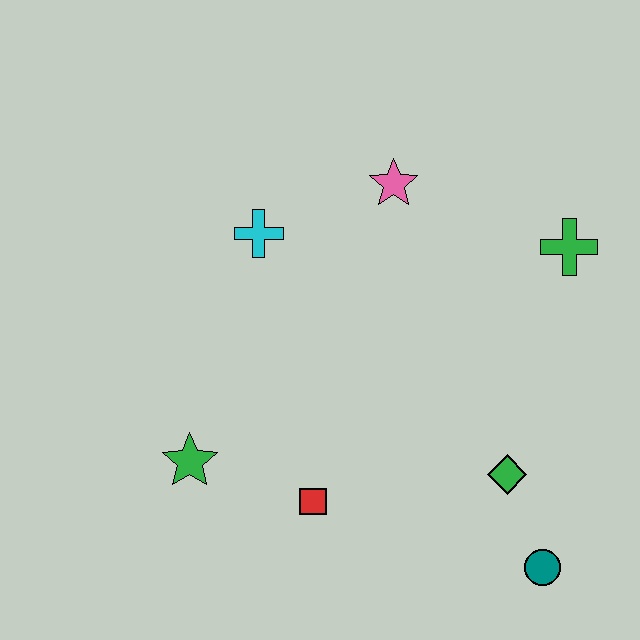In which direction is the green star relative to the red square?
The green star is to the left of the red square.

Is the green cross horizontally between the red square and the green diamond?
No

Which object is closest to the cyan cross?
The pink star is closest to the cyan cross.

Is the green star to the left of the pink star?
Yes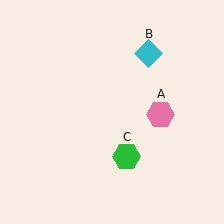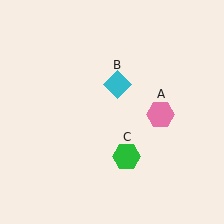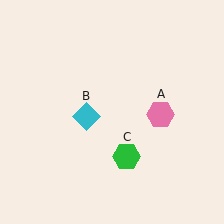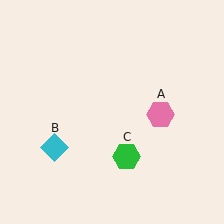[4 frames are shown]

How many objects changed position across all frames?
1 object changed position: cyan diamond (object B).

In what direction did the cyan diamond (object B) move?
The cyan diamond (object B) moved down and to the left.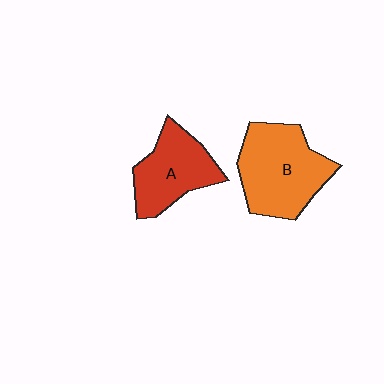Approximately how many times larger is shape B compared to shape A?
Approximately 1.3 times.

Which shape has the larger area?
Shape B (orange).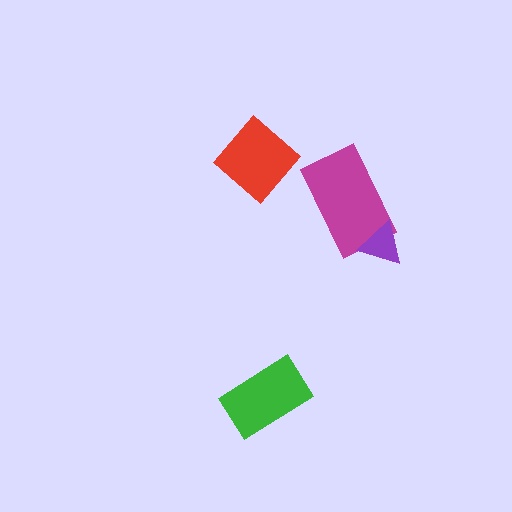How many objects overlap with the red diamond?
0 objects overlap with the red diamond.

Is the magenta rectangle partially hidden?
Yes, it is partially covered by another shape.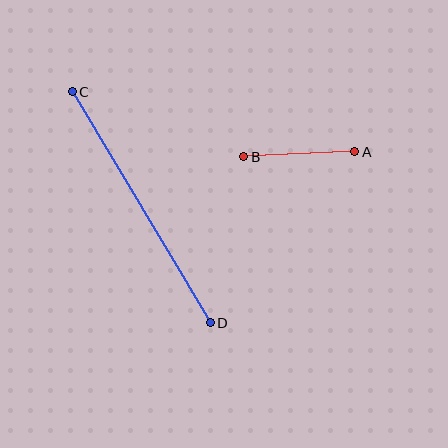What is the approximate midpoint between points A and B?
The midpoint is at approximately (299, 154) pixels.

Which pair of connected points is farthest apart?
Points C and D are farthest apart.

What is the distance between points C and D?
The distance is approximately 269 pixels.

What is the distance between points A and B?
The distance is approximately 111 pixels.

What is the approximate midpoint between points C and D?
The midpoint is at approximately (141, 207) pixels.